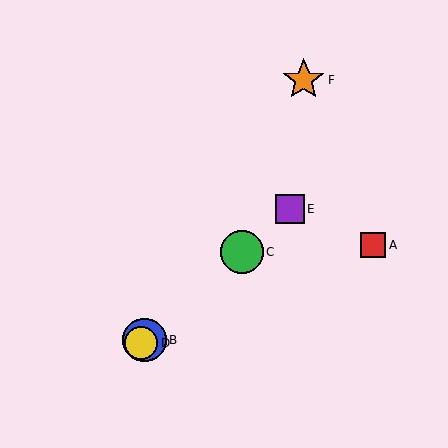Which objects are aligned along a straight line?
Objects B, C, D, E are aligned along a straight line.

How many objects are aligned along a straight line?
4 objects (B, C, D, E) are aligned along a straight line.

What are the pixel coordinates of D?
Object D is at (141, 343).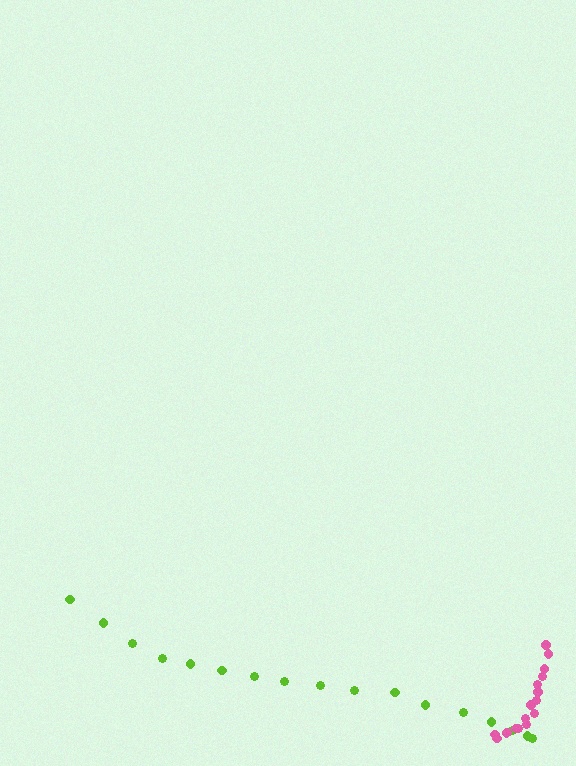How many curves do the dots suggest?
There are 2 distinct paths.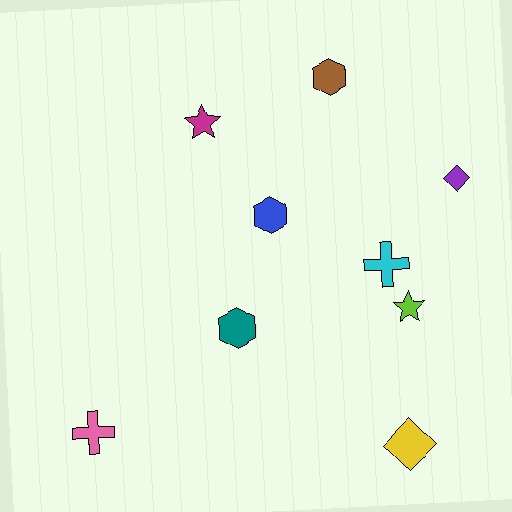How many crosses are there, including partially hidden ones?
There are 2 crosses.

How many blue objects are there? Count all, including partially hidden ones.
There is 1 blue object.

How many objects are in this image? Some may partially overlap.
There are 9 objects.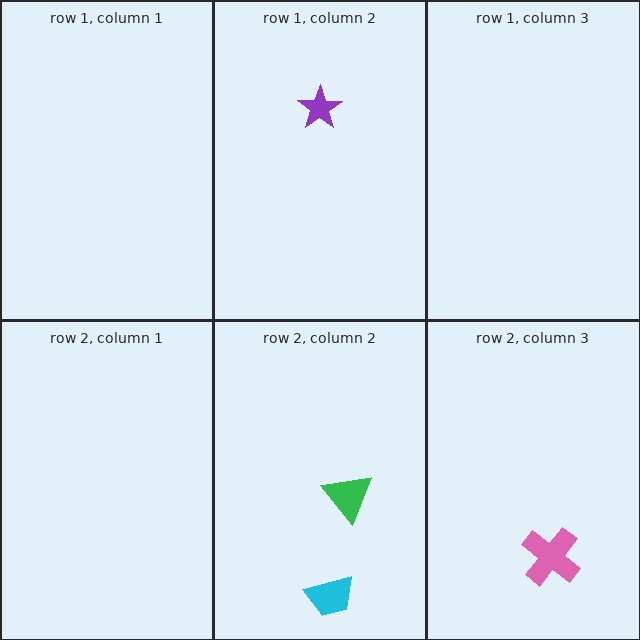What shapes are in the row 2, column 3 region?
The pink cross.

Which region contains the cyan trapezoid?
The row 2, column 2 region.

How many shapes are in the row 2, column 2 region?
2.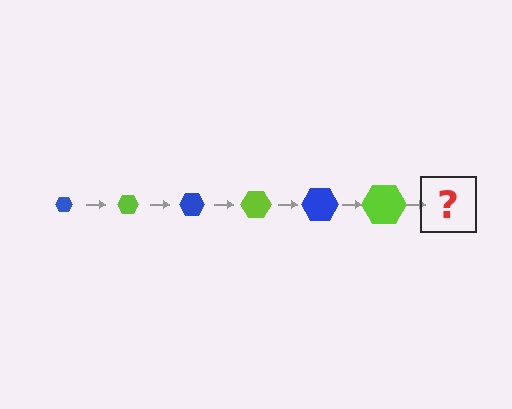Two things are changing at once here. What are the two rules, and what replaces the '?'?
The two rules are that the hexagon grows larger each step and the color cycles through blue and lime. The '?' should be a blue hexagon, larger than the previous one.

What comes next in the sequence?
The next element should be a blue hexagon, larger than the previous one.